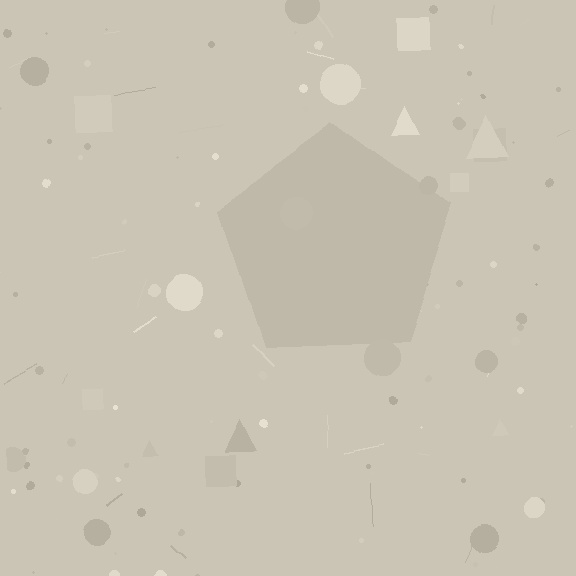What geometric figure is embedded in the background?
A pentagon is embedded in the background.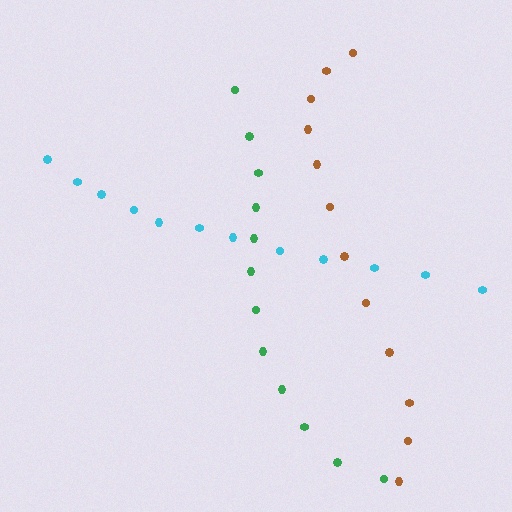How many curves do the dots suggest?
There are 3 distinct paths.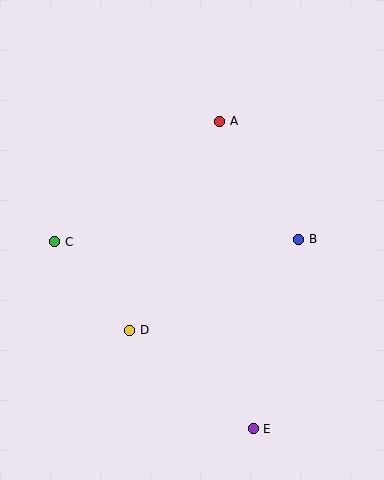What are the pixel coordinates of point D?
Point D is at (130, 330).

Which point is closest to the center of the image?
Point B at (299, 239) is closest to the center.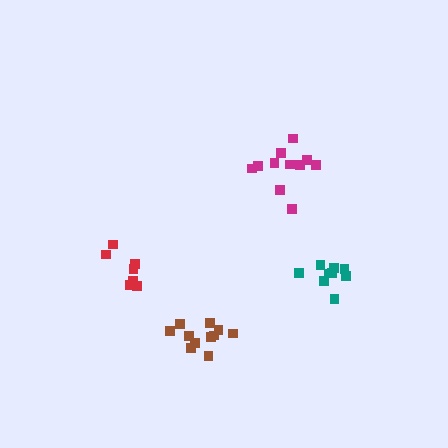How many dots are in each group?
Group 1: 11 dots, Group 2: 7 dots, Group 3: 11 dots, Group 4: 9 dots (38 total).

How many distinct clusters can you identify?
There are 4 distinct clusters.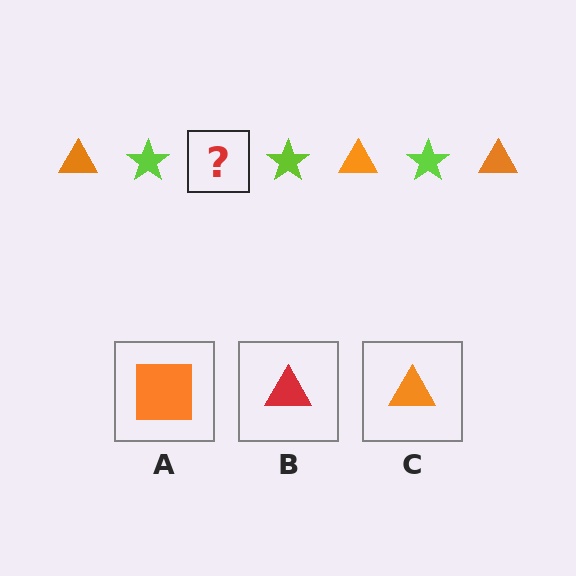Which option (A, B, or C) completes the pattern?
C.